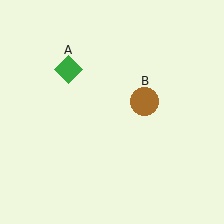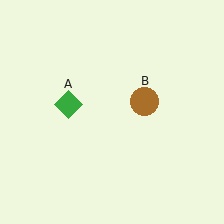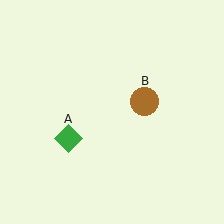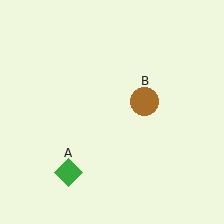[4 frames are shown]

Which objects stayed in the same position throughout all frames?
Brown circle (object B) remained stationary.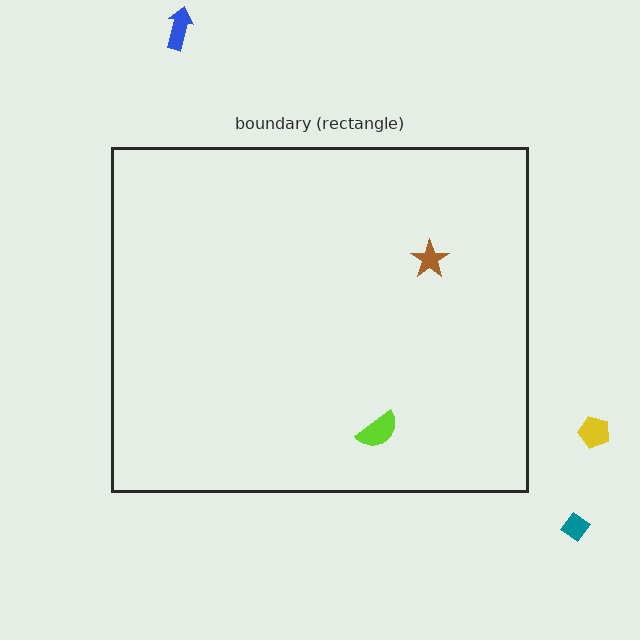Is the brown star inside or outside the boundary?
Inside.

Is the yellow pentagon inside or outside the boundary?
Outside.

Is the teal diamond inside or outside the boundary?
Outside.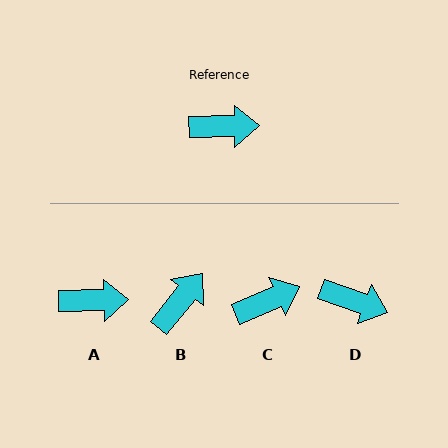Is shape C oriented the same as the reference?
No, it is off by about 22 degrees.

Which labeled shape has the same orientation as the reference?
A.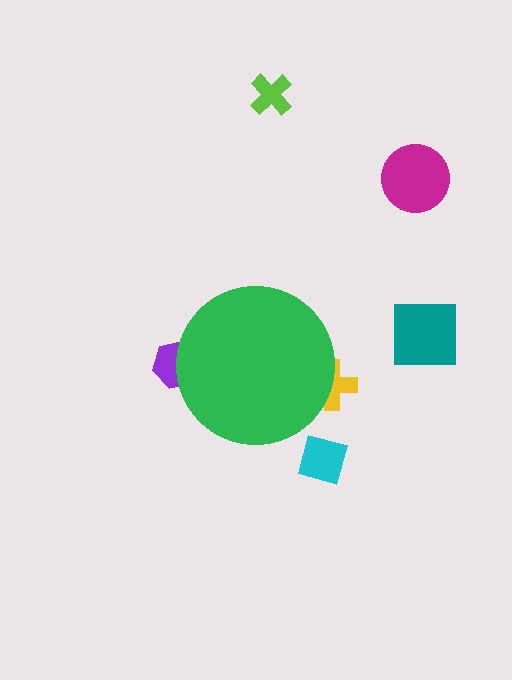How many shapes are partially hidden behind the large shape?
2 shapes are partially hidden.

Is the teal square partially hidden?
No, the teal square is fully visible.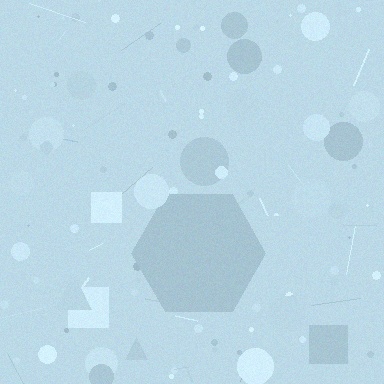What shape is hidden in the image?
A hexagon is hidden in the image.